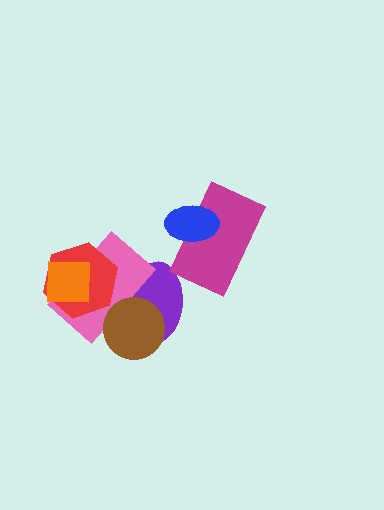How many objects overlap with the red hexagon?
2 objects overlap with the red hexagon.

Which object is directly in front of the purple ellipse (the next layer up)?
The pink rectangle is directly in front of the purple ellipse.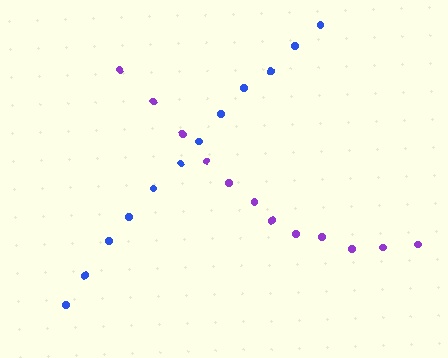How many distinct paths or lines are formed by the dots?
There are 2 distinct paths.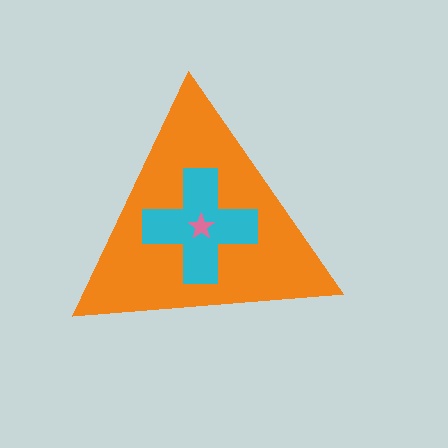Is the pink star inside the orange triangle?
Yes.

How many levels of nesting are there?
3.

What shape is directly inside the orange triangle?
The cyan cross.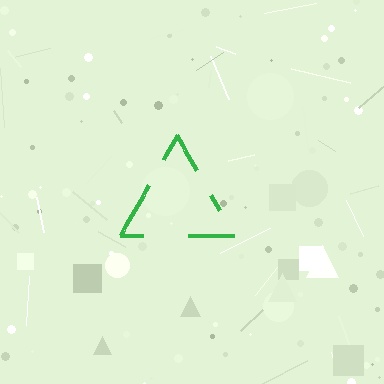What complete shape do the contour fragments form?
The contour fragments form a triangle.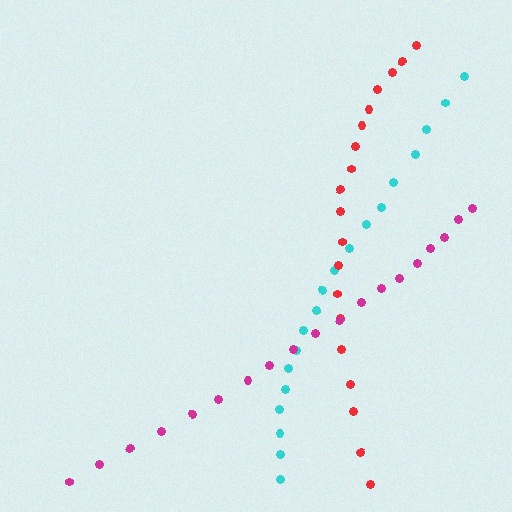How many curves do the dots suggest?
There are 3 distinct paths.